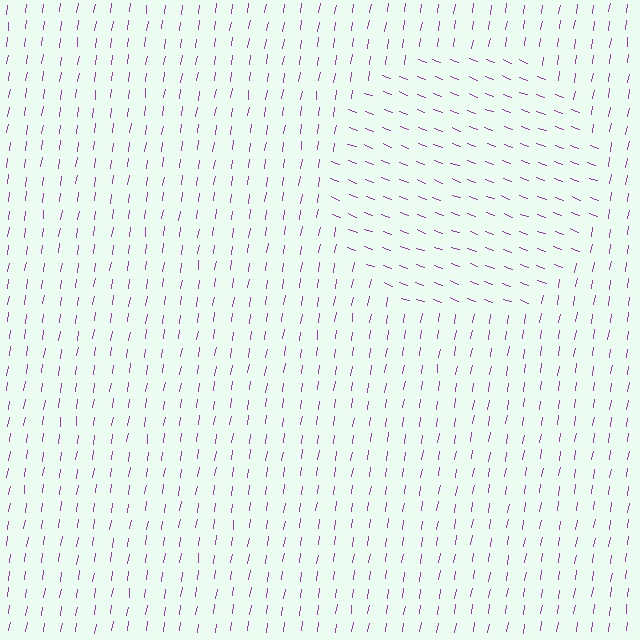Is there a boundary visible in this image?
Yes, there is a texture boundary formed by a change in line orientation.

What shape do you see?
I see a circle.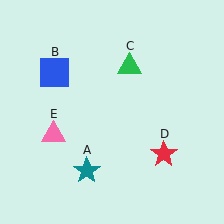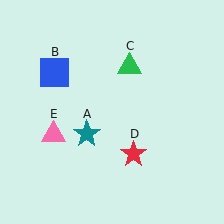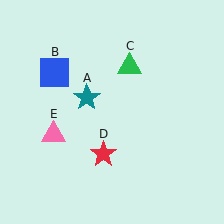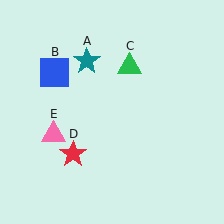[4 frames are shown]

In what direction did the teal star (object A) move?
The teal star (object A) moved up.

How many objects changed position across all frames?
2 objects changed position: teal star (object A), red star (object D).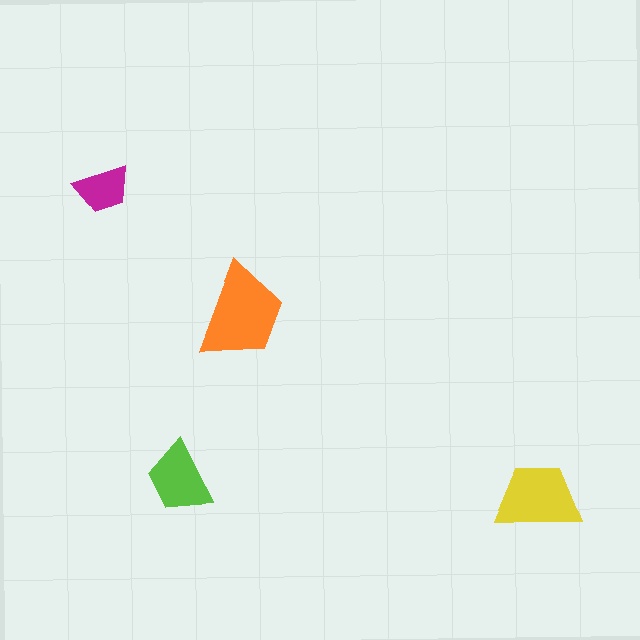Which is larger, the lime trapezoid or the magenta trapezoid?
The lime one.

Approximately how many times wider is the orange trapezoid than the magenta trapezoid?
About 1.5 times wider.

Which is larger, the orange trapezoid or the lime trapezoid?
The orange one.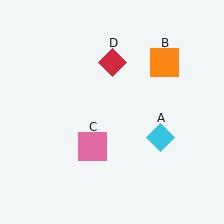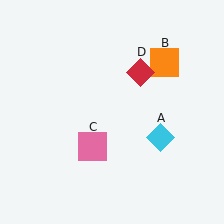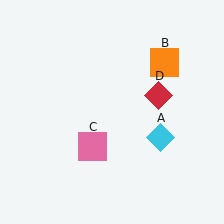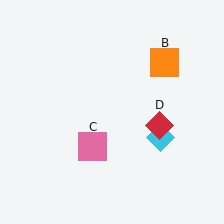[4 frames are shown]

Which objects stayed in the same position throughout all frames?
Cyan diamond (object A) and orange square (object B) and pink square (object C) remained stationary.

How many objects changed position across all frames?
1 object changed position: red diamond (object D).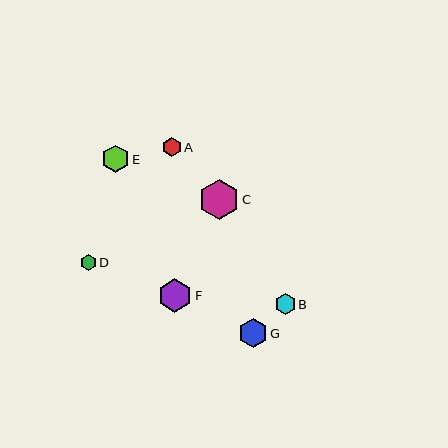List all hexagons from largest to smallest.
From largest to smallest: C, F, G, E, B, A, D.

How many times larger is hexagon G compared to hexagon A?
Hexagon G is approximately 1.5 times the size of hexagon A.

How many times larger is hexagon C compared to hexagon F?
Hexagon C is approximately 1.2 times the size of hexagon F.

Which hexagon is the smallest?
Hexagon D is the smallest with a size of approximately 16 pixels.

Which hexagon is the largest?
Hexagon C is the largest with a size of approximately 40 pixels.